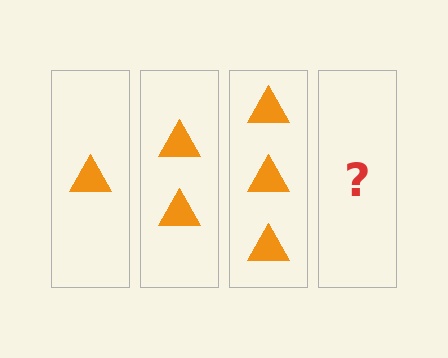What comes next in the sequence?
The next element should be 4 triangles.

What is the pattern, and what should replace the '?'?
The pattern is that each step adds one more triangle. The '?' should be 4 triangles.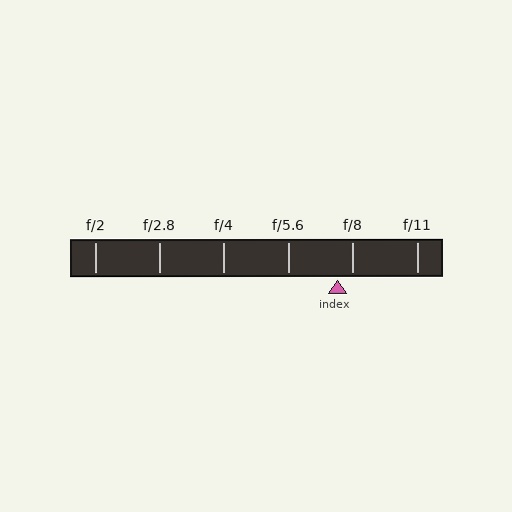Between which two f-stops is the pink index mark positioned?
The index mark is between f/5.6 and f/8.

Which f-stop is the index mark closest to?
The index mark is closest to f/8.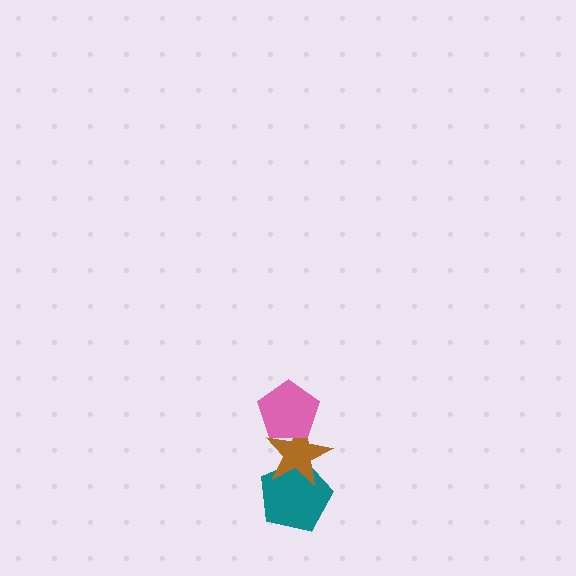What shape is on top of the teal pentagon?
The brown star is on top of the teal pentagon.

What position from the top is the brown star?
The brown star is 2nd from the top.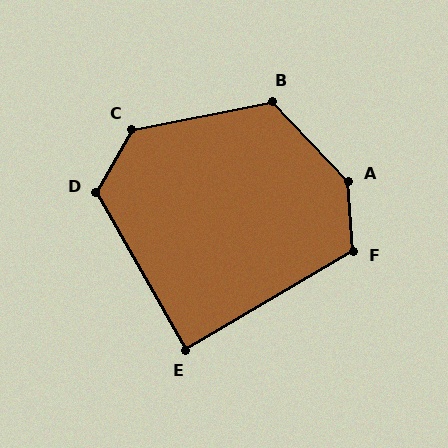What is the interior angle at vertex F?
Approximately 117 degrees (obtuse).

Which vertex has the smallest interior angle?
E, at approximately 89 degrees.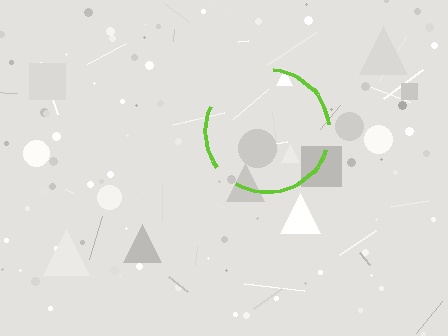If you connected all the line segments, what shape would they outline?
They would outline a circle.